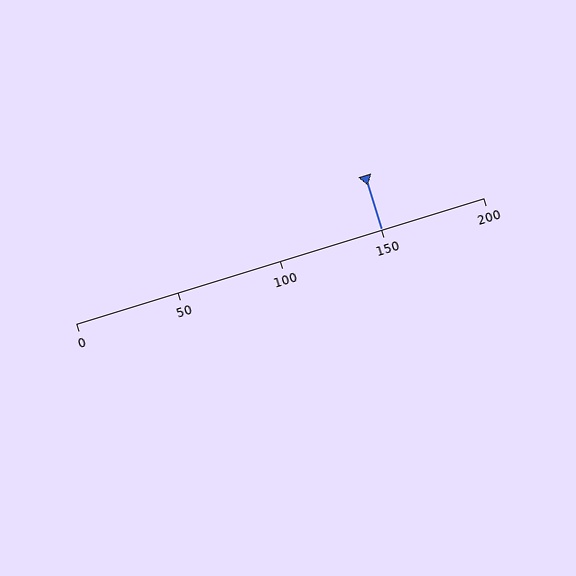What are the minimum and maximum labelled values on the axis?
The axis runs from 0 to 200.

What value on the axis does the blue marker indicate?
The marker indicates approximately 150.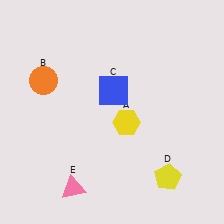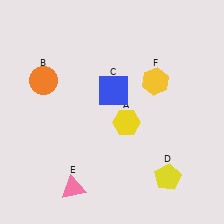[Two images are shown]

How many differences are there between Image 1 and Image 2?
There is 1 difference between the two images.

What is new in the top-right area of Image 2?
A yellow hexagon (F) was added in the top-right area of Image 2.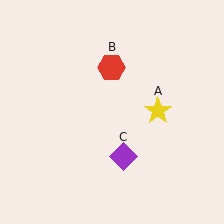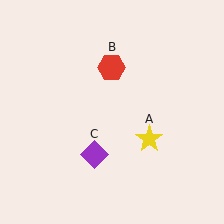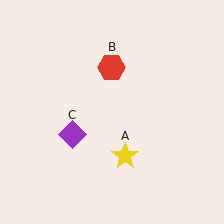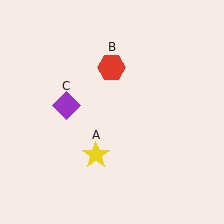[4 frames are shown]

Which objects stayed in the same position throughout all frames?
Red hexagon (object B) remained stationary.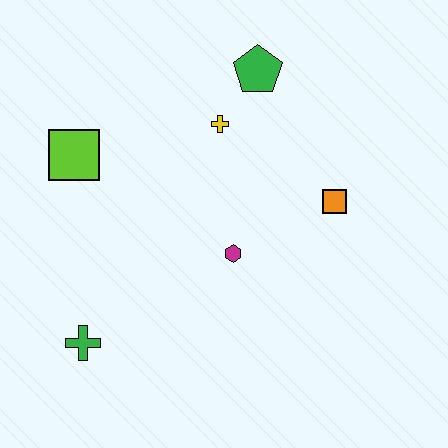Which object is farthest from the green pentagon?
The green cross is farthest from the green pentagon.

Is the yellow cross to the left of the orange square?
Yes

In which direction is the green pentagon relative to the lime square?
The green pentagon is to the right of the lime square.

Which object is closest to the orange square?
The magenta hexagon is closest to the orange square.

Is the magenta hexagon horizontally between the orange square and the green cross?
Yes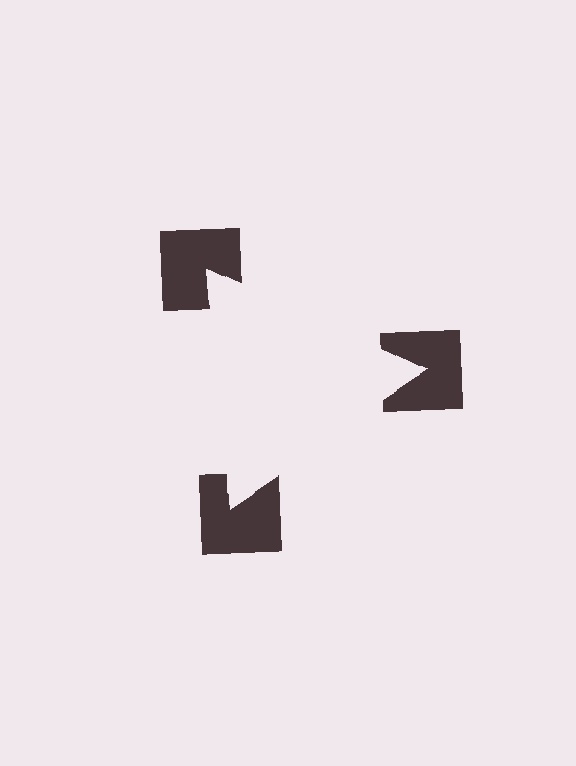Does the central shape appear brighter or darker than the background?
It typically appears slightly brighter than the background, even though no actual brightness change is drawn.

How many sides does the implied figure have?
3 sides.